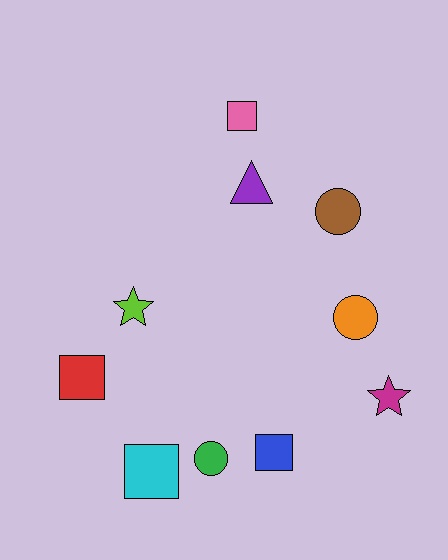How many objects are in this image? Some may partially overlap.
There are 10 objects.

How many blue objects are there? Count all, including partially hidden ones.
There is 1 blue object.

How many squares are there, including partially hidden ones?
There are 4 squares.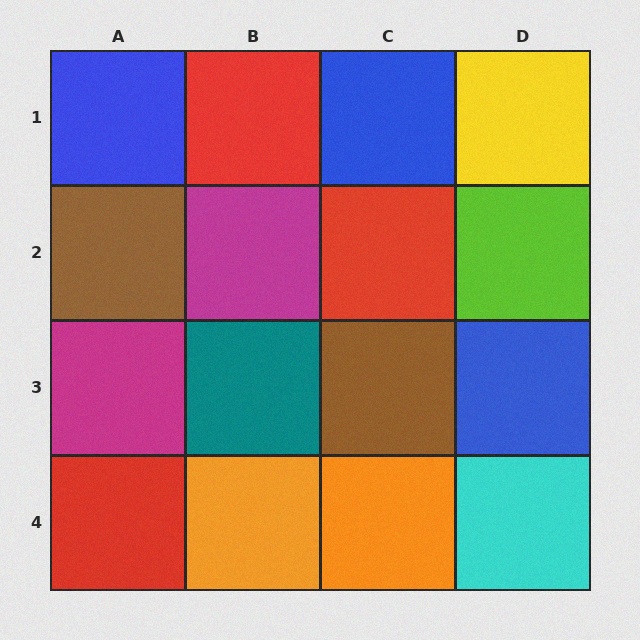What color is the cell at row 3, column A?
Magenta.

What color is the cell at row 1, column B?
Red.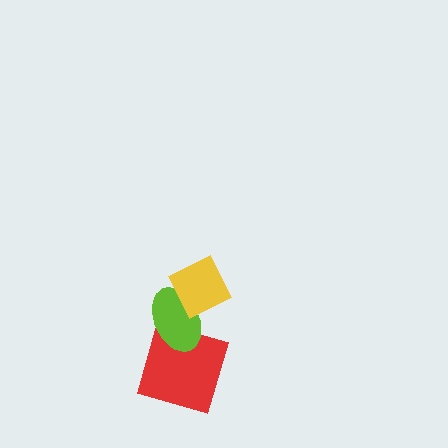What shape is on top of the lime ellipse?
The yellow diamond is on top of the lime ellipse.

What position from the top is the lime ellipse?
The lime ellipse is 2nd from the top.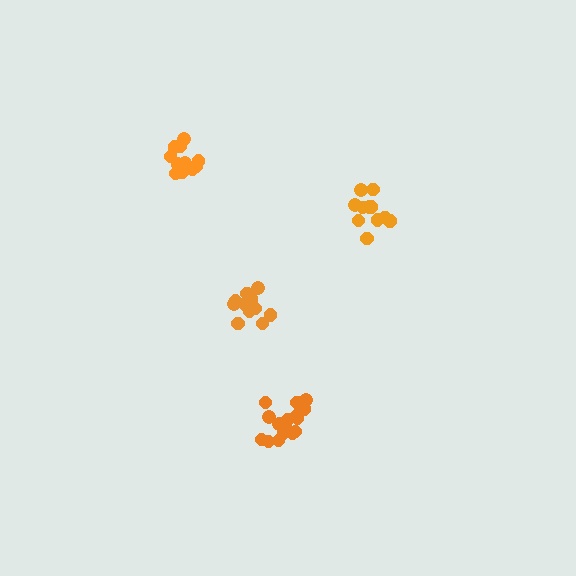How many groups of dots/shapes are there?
There are 4 groups.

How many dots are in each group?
Group 1: 12 dots, Group 2: 12 dots, Group 3: 12 dots, Group 4: 16 dots (52 total).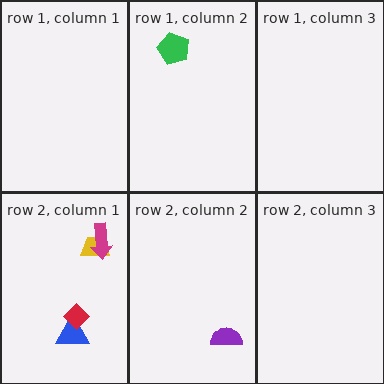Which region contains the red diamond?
The row 2, column 1 region.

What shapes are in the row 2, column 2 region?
The purple semicircle.